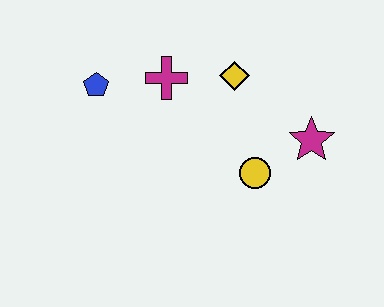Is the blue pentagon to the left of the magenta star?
Yes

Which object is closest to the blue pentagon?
The magenta cross is closest to the blue pentagon.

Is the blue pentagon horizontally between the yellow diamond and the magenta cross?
No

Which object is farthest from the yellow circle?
The blue pentagon is farthest from the yellow circle.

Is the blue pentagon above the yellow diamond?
No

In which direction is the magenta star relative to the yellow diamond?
The magenta star is to the right of the yellow diamond.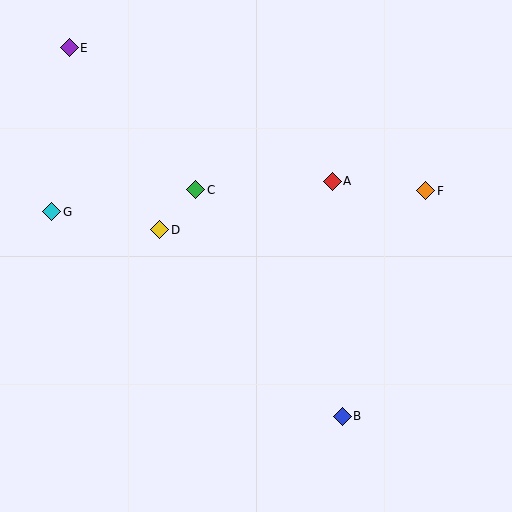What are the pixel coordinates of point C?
Point C is at (196, 190).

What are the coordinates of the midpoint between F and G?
The midpoint between F and G is at (239, 201).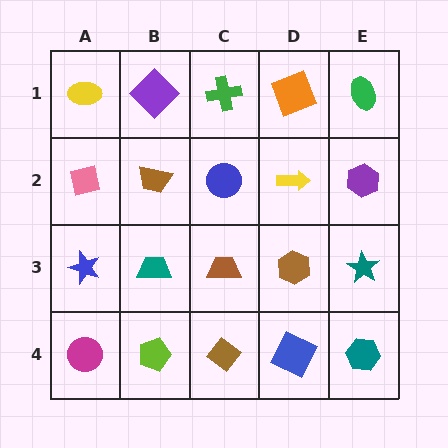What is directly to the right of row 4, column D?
A teal hexagon.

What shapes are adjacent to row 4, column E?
A teal star (row 3, column E), a blue square (row 4, column D).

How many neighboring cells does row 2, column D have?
4.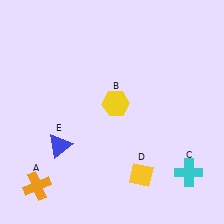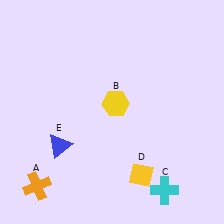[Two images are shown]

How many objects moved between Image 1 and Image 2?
1 object moved between the two images.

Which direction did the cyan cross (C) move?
The cyan cross (C) moved left.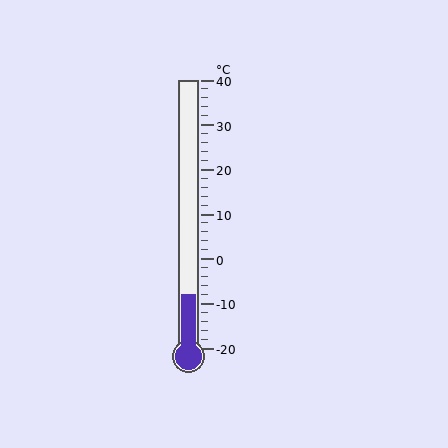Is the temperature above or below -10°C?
The temperature is above -10°C.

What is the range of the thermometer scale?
The thermometer scale ranges from -20°C to 40°C.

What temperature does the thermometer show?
The thermometer shows approximately -8°C.